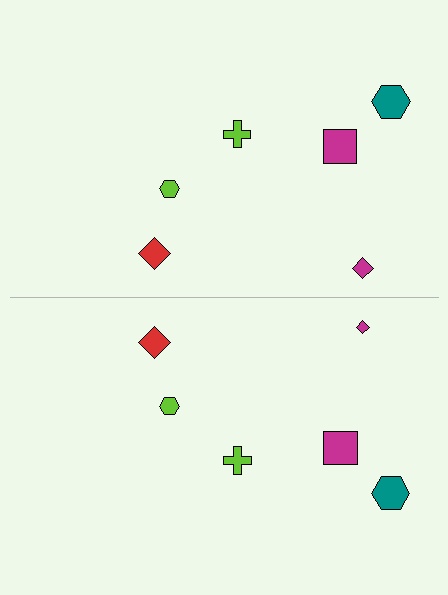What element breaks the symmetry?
The magenta diamond on the bottom side has a different size than its mirror counterpart.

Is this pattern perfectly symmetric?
No, the pattern is not perfectly symmetric. The magenta diamond on the bottom side has a different size than its mirror counterpart.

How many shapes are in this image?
There are 12 shapes in this image.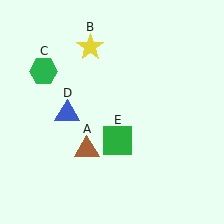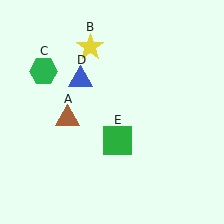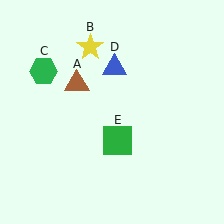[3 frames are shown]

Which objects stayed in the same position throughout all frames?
Yellow star (object B) and green hexagon (object C) and green square (object E) remained stationary.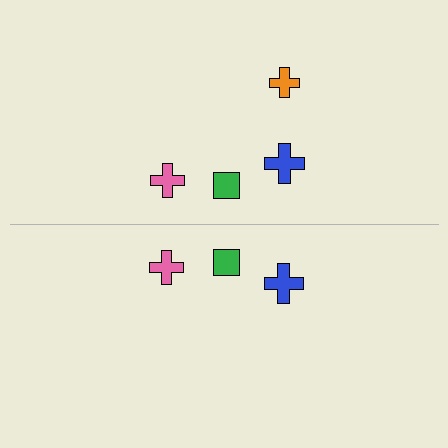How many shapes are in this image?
There are 7 shapes in this image.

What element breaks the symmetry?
A orange cross is missing from the bottom side.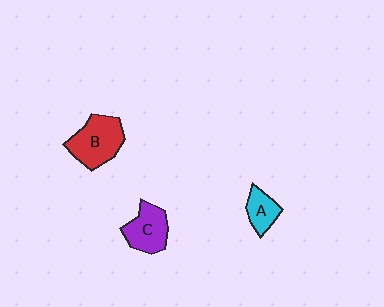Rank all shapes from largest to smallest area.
From largest to smallest: B (red), C (purple), A (cyan).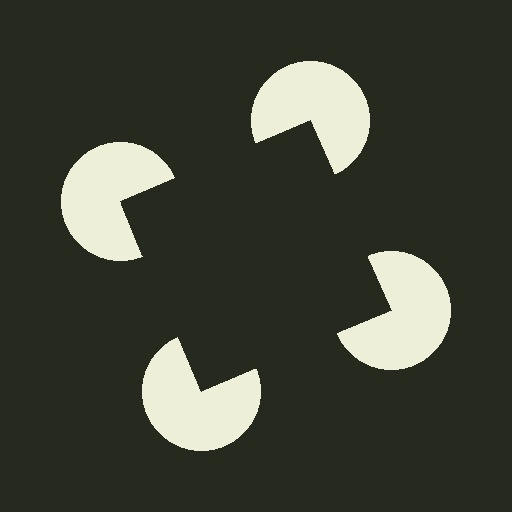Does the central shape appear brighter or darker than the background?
It typically appears slightly darker than the background, even though no actual brightness change is drawn.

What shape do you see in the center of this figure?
An illusory square — its edges are inferred from the aligned wedge cuts in the pac-man discs, not physically drawn.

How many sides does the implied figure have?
4 sides.